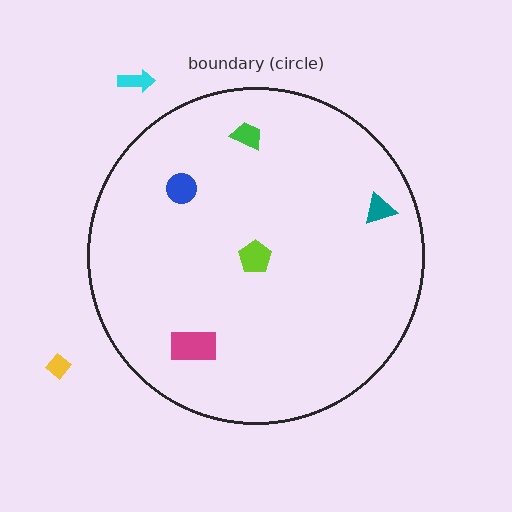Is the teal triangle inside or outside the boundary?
Inside.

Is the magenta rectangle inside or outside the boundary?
Inside.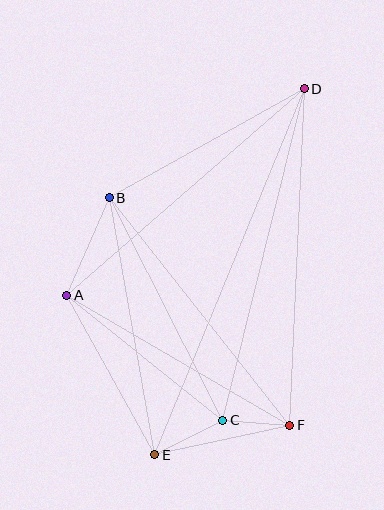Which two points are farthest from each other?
Points D and E are farthest from each other.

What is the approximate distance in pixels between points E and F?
The distance between E and F is approximately 138 pixels.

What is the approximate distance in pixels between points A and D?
The distance between A and D is approximately 315 pixels.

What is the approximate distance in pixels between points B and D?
The distance between B and D is approximately 223 pixels.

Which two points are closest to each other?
Points C and F are closest to each other.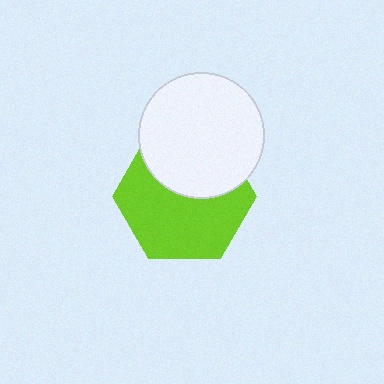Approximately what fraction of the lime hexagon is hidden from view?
Roughly 39% of the lime hexagon is hidden behind the white circle.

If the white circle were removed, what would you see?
You would see the complete lime hexagon.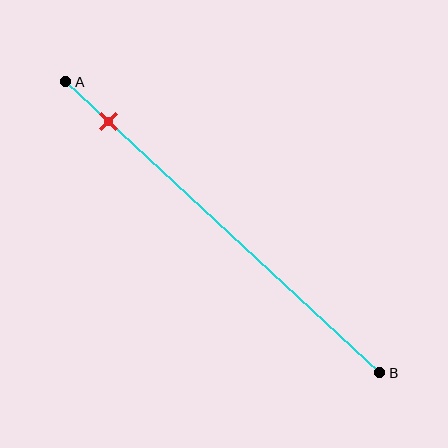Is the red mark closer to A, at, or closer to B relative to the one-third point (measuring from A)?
The red mark is closer to point A than the one-third point of segment AB.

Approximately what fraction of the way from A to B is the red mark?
The red mark is approximately 15% of the way from A to B.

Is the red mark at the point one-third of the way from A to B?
No, the mark is at about 15% from A, not at the 33% one-third point.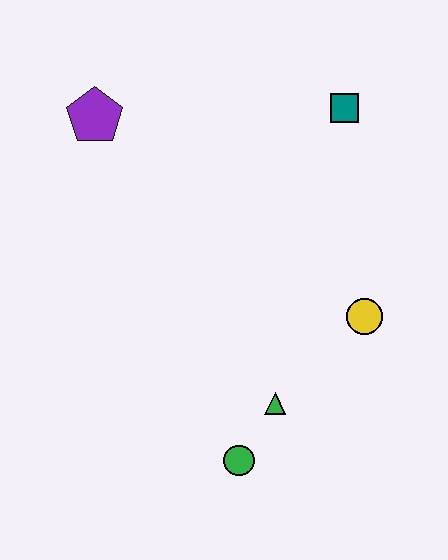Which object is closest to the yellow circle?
The green triangle is closest to the yellow circle.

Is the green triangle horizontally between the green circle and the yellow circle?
Yes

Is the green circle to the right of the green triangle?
No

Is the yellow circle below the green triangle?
No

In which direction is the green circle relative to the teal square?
The green circle is below the teal square.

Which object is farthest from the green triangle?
The purple pentagon is farthest from the green triangle.